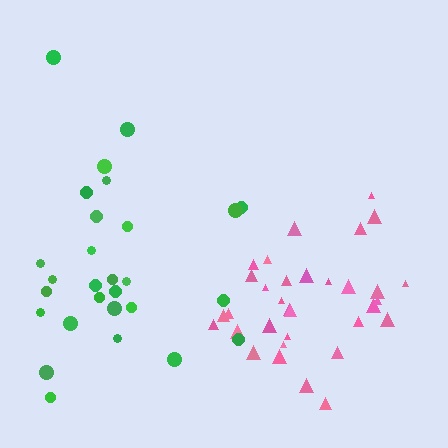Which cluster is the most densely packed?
Pink.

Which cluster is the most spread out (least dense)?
Green.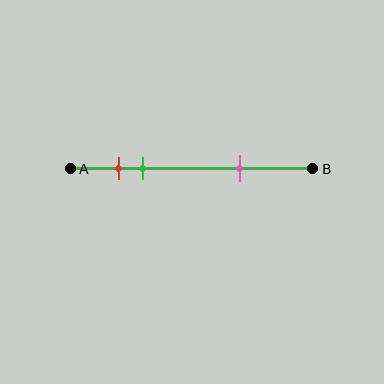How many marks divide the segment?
There are 3 marks dividing the segment.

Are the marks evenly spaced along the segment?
No, the marks are not evenly spaced.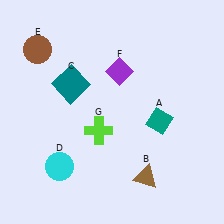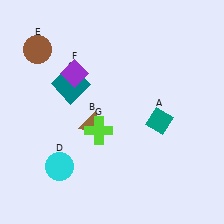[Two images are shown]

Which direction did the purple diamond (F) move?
The purple diamond (F) moved left.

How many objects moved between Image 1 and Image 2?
2 objects moved between the two images.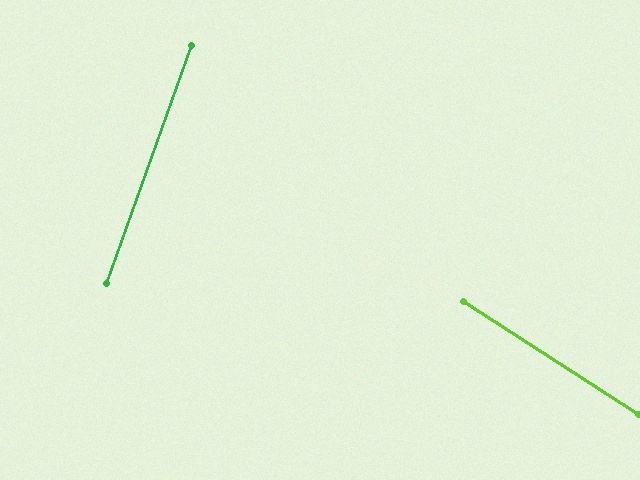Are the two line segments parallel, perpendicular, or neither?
Neither parallel nor perpendicular — they differ by about 77°.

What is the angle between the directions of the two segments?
Approximately 77 degrees.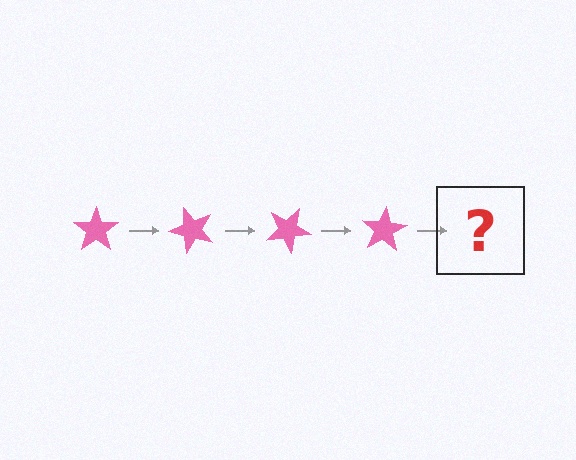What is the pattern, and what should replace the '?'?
The pattern is that the star rotates 50 degrees each step. The '?' should be a pink star rotated 200 degrees.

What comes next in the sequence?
The next element should be a pink star rotated 200 degrees.